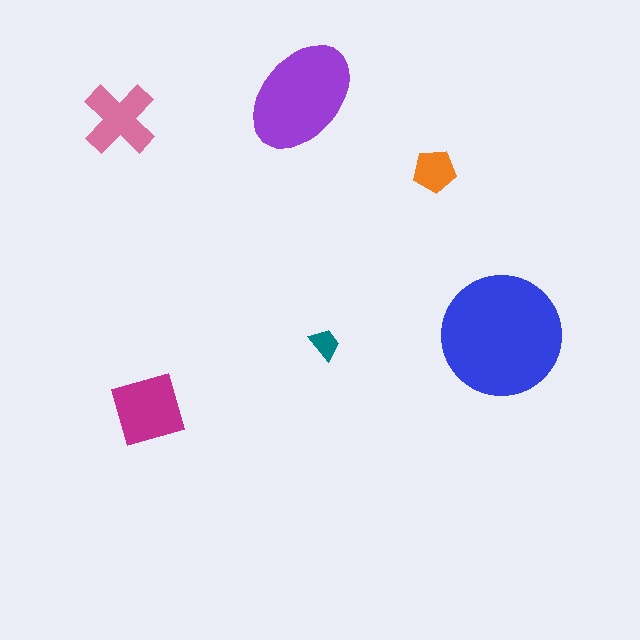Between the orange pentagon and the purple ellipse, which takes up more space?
The purple ellipse.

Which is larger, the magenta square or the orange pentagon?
The magenta square.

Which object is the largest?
The blue circle.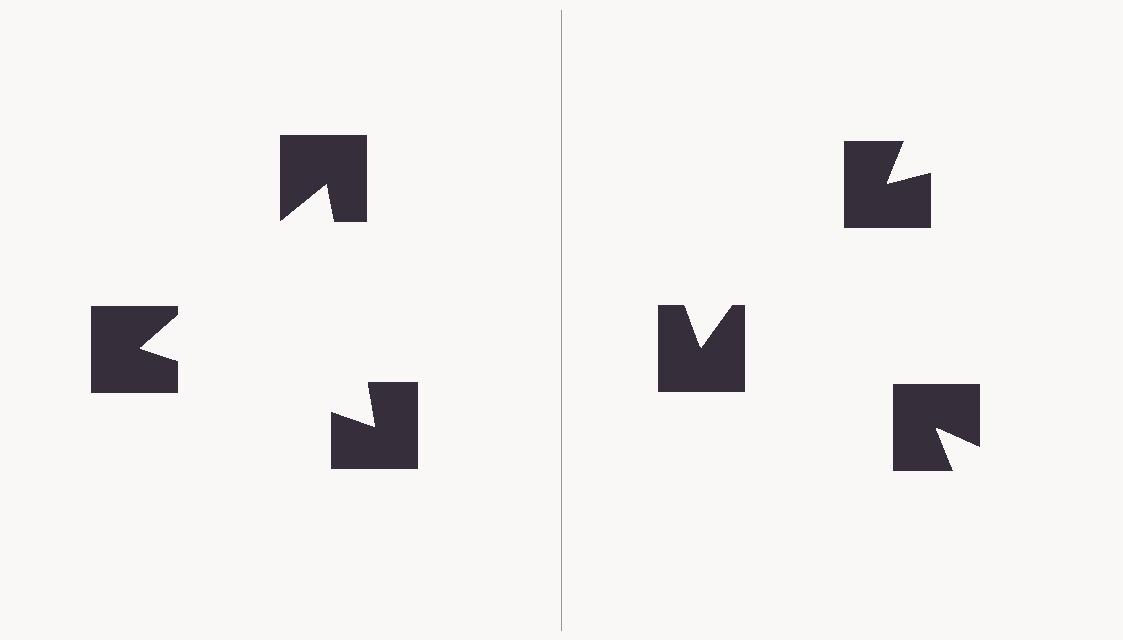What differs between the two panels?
The notched squares are positioned identically on both sides; only the wedge orientations differ. On the left they align to a triangle; on the right they are misaligned.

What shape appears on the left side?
An illusory triangle.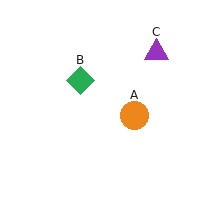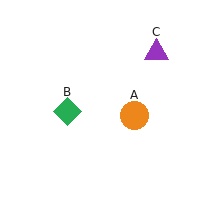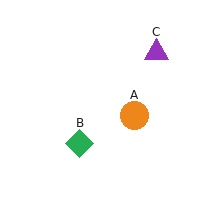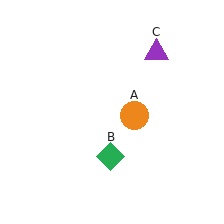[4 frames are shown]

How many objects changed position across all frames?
1 object changed position: green diamond (object B).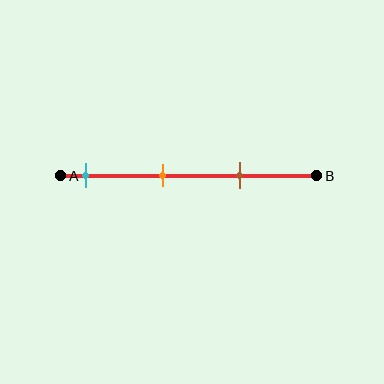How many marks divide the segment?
There are 3 marks dividing the segment.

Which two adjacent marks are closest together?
The orange and brown marks are the closest adjacent pair.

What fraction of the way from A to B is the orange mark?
The orange mark is approximately 40% (0.4) of the way from A to B.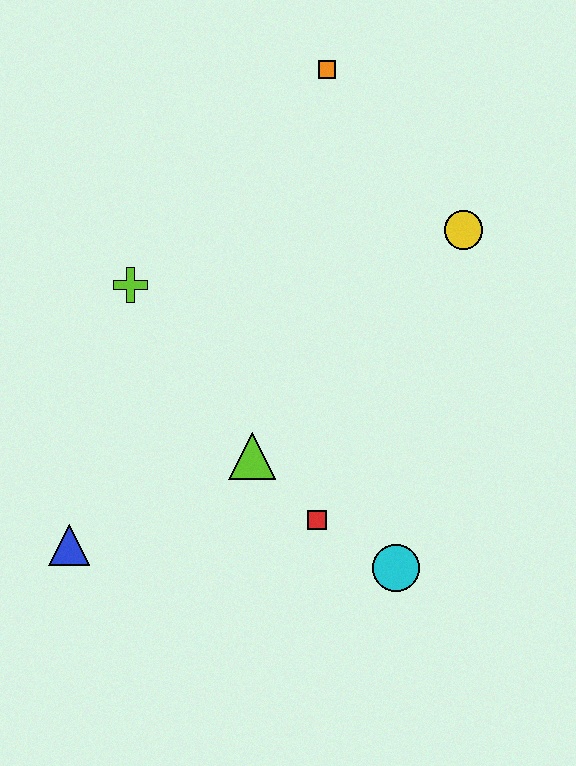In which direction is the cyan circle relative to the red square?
The cyan circle is to the right of the red square.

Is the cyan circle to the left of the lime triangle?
No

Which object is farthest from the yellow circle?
The blue triangle is farthest from the yellow circle.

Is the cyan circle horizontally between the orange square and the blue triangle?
No